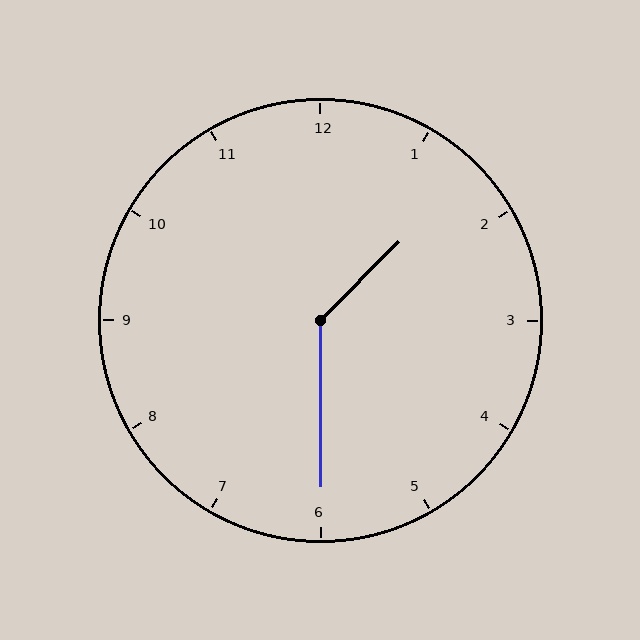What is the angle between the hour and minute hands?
Approximately 135 degrees.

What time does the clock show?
1:30.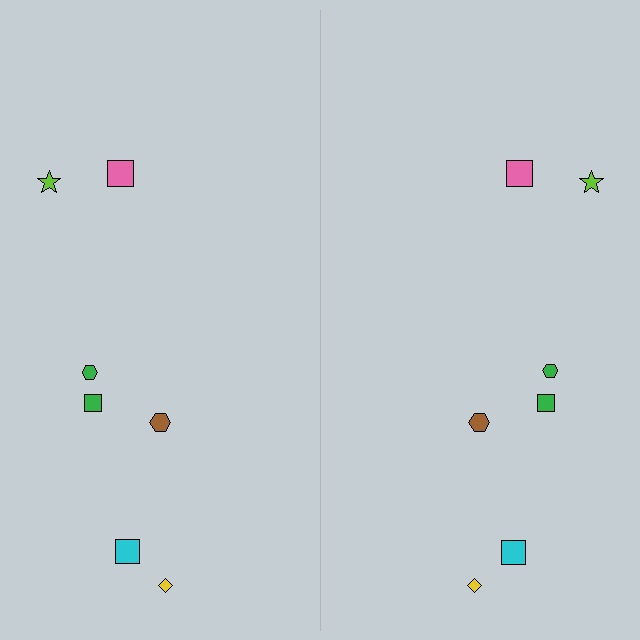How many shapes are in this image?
There are 14 shapes in this image.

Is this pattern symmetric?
Yes, this pattern has bilateral (reflection) symmetry.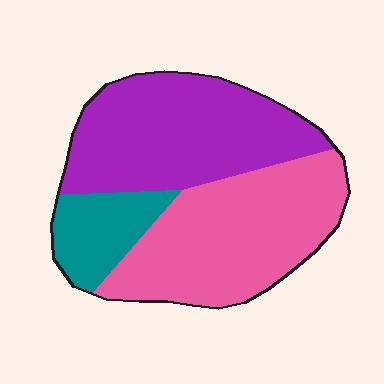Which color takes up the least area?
Teal, at roughly 15%.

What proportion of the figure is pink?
Pink covers 43% of the figure.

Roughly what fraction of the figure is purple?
Purple covers around 40% of the figure.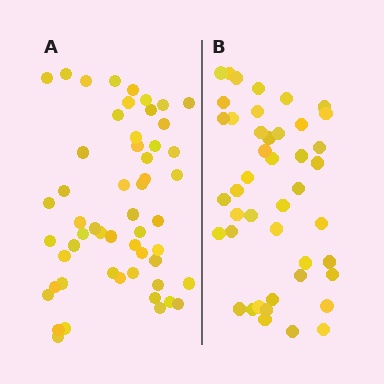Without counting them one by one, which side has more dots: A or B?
Region A (the left region) has more dots.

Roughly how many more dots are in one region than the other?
Region A has roughly 10 or so more dots than region B.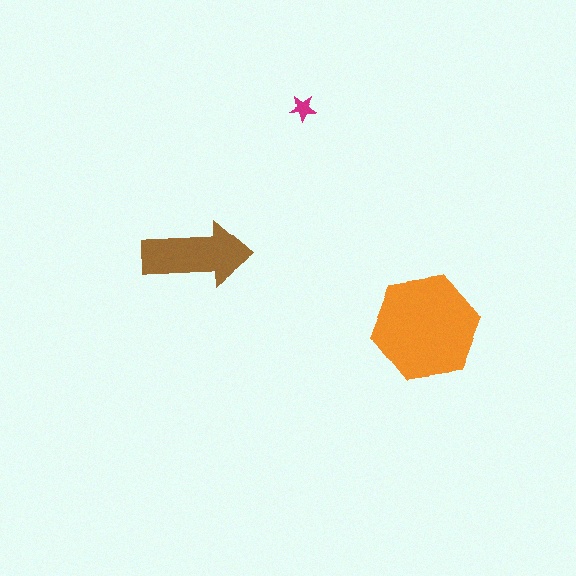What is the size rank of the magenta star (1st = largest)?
3rd.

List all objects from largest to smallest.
The orange hexagon, the brown arrow, the magenta star.